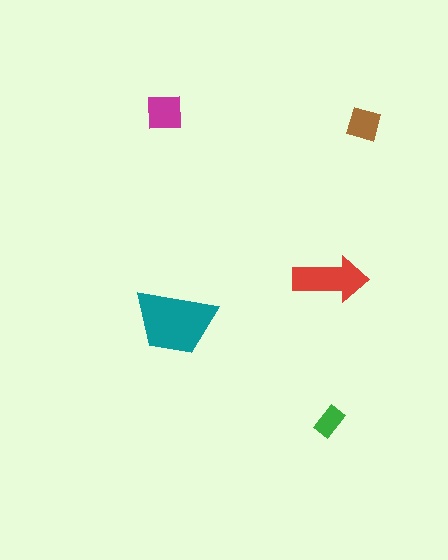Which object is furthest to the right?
The brown square is rightmost.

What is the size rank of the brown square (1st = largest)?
4th.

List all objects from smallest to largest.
The green rectangle, the brown square, the magenta square, the red arrow, the teal trapezoid.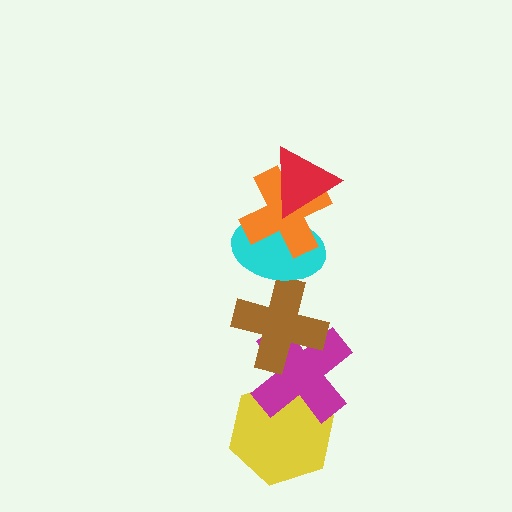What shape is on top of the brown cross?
The cyan ellipse is on top of the brown cross.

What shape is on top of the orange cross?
The red triangle is on top of the orange cross.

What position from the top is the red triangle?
The red triangle is 1st from the top.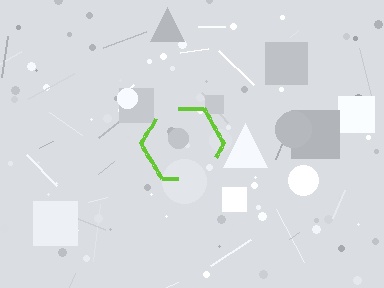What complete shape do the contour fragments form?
The contour fragments form a hexagon.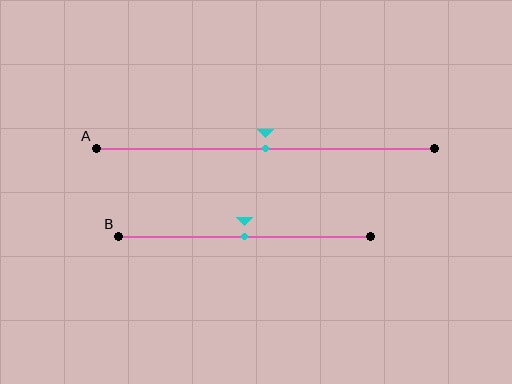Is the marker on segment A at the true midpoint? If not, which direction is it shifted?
Yes, the marker on segment A is at the true midpoint.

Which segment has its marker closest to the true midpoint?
Segment A has its marker closest to the true midpoint.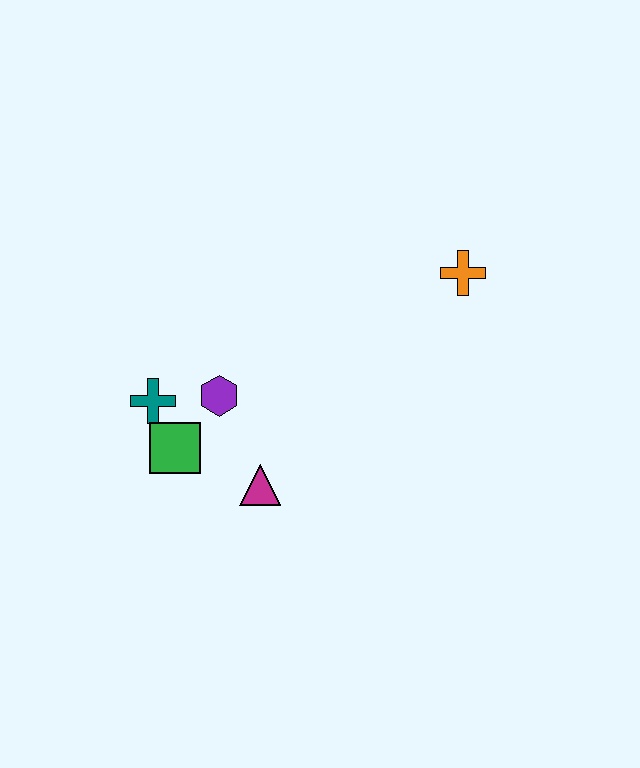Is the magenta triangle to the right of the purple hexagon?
Yes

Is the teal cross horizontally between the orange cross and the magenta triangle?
No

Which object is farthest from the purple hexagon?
The orange cross is farthest from the purple hexagon.